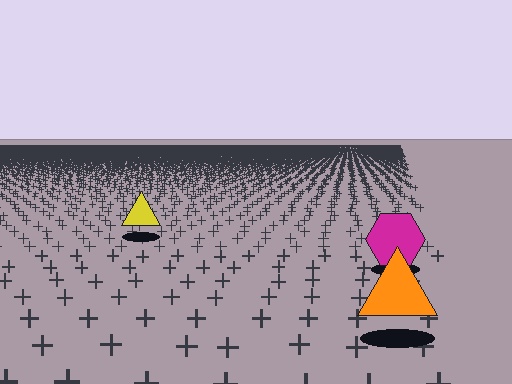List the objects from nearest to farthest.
From nearest to farthest: the orange triangle, the magenta hexagon, the yellow triangle.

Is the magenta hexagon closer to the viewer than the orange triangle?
No. The orange triangle is closer — you can tell from the texture gradient: the ground texture is coarser near it.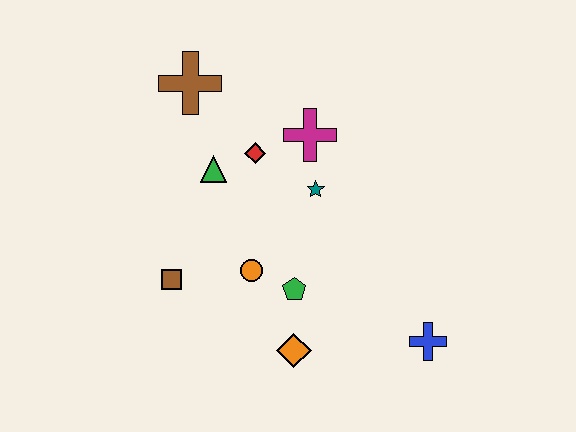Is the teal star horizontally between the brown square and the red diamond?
No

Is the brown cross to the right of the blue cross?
No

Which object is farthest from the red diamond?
The blue cross is farthest from the red diamond.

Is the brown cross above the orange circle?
Yes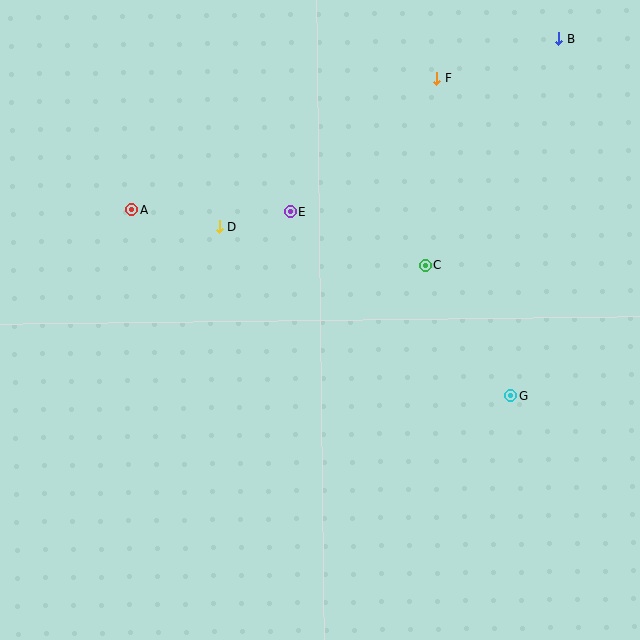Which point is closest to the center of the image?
Point E at (290, 212) is closest to the center.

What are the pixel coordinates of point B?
Point B is at (558, 39).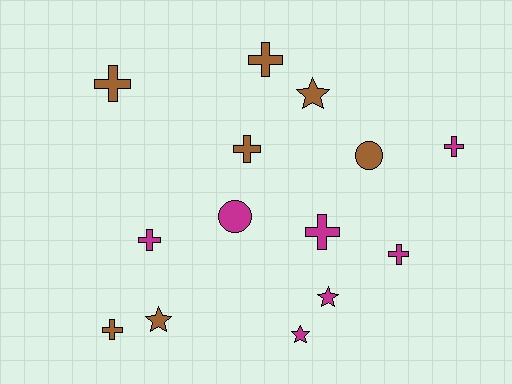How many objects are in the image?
There are 14 objects.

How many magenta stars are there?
There are 2 magenta stars.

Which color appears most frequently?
Magenta, with 7 objects.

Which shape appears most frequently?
Cross, with 8 objects.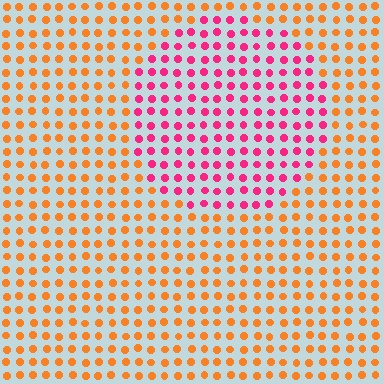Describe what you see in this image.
The image is filled with small orange elements in a uniform arrangement. A circle-shaped region is visible where the elements are tinted to a slightly different hue, forming a subtle color boundary.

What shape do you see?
I see a circle.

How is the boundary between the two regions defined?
The boundary is defined purely by a slight shift in hue (about 53 degrees). Spacing, size, and orientation are identical on both sides.